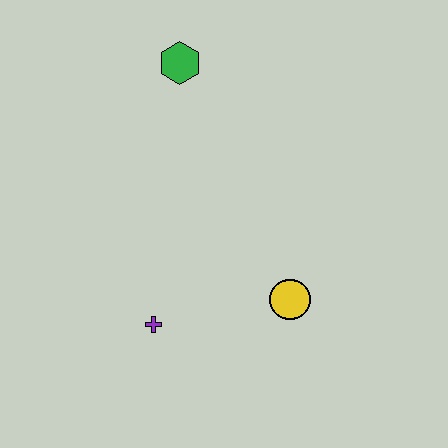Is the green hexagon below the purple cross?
No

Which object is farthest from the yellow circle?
The green hexagon is farthest from the yellow circle.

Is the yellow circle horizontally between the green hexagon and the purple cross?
No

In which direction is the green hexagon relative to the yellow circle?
The green hexagon is above the yellow circle.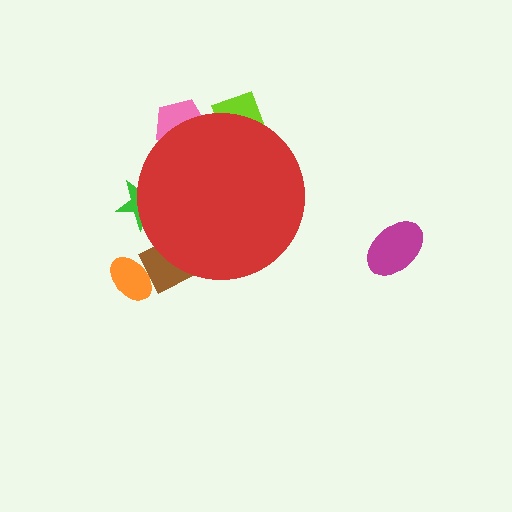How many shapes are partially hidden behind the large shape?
4 shapes are partially hidden.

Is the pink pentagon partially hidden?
Yes, the pink pentagon is partially hidden behind the red circle.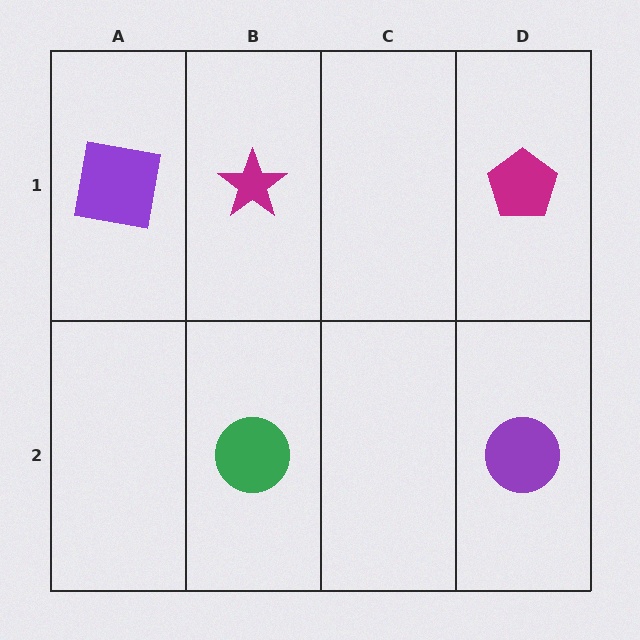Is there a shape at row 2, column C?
No, that cell is empty.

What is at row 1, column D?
A magenta pentagon.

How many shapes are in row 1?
3 shapes.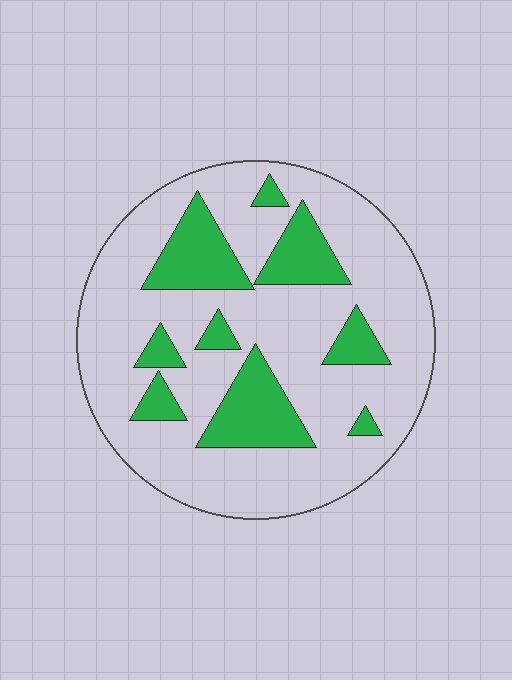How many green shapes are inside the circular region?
9.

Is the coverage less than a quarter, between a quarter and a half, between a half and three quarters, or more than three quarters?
Less than a quarter.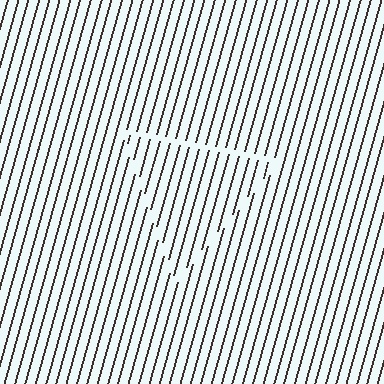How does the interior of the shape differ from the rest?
The interior of the shape contains the same grating, shifted by half a period — the contour is defined by the phase discontinuity where line-ends from the inner and outer gratings abut.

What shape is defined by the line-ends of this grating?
An illusory triangle. The interior of the shape contains the same grating, shifted by half a period — the contour is defined by the phase discontinuity where line-ends from the inner and outer gratings abut.